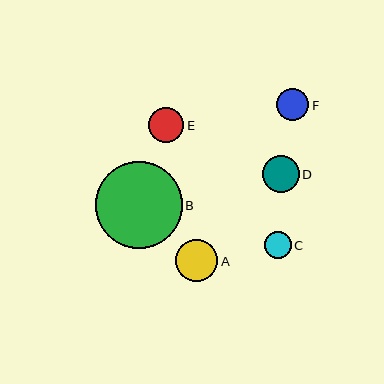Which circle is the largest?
Circle B is the largest with a size of approximately 87 pixels.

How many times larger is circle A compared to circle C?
Circle A is approximately 1.6 times the size of circle C.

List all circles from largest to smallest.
From largest to smallest: B, A, D, E, F, C.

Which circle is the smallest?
Circle C is the smallest with a size of approximately 27 pixels.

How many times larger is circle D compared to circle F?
Circle D is approximately 1.1 times the size of circle F.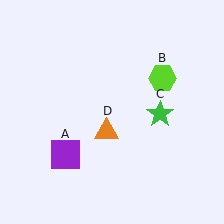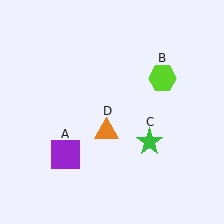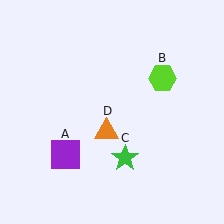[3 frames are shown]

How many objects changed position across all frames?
1 object changed position: green star (object C).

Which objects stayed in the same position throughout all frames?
Purple square (object A) and lime hexagon (object B) and orange triangle (object D) remained stationary.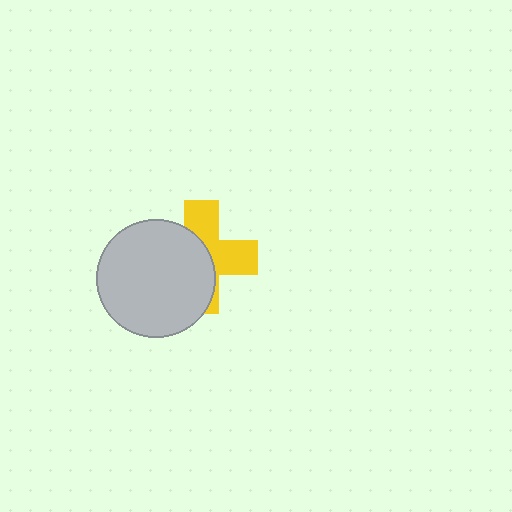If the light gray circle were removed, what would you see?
You would see the complete yellow cross.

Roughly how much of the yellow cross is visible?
About half of it is visible (roughly 47%).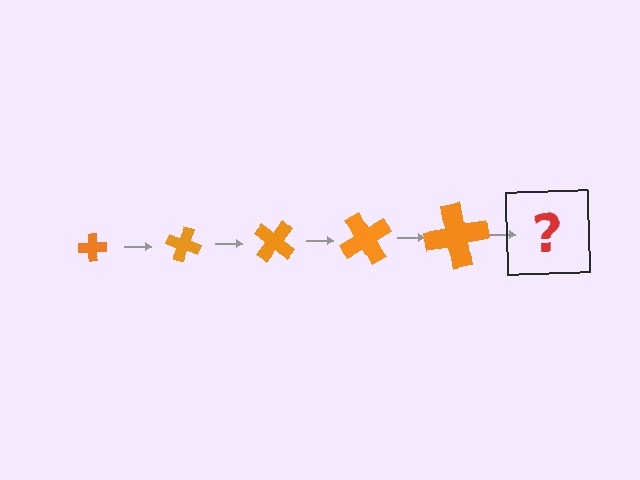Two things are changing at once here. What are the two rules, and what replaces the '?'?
The two rules are that the cross grows larger each step and it rotates 20 degrees each step. The '?' should be a cross, larger than the previous one and rotated 100 degrees from the start.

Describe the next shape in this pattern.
It should be a cross, larger than the previous one and rotated 100 degrees from the start.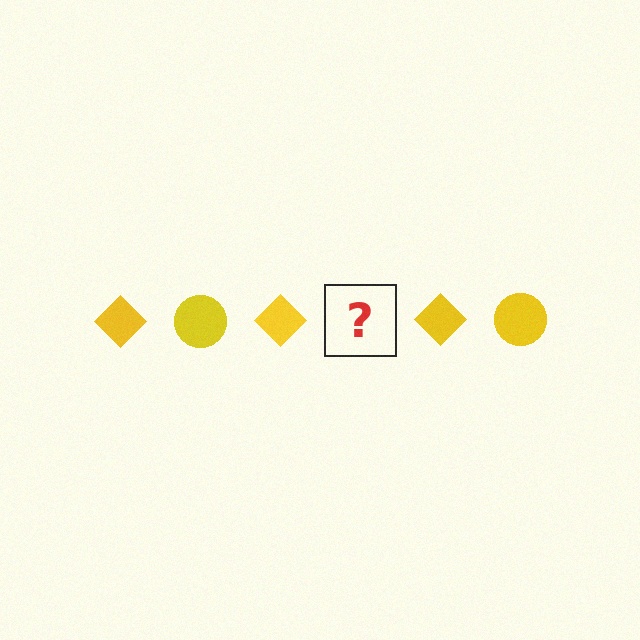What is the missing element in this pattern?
The missing element is a yellow circle.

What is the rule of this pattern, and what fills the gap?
The rule is that the pattern cycles through diamond, circle shapes in yellow. The gap should be filled with a yellow circle.